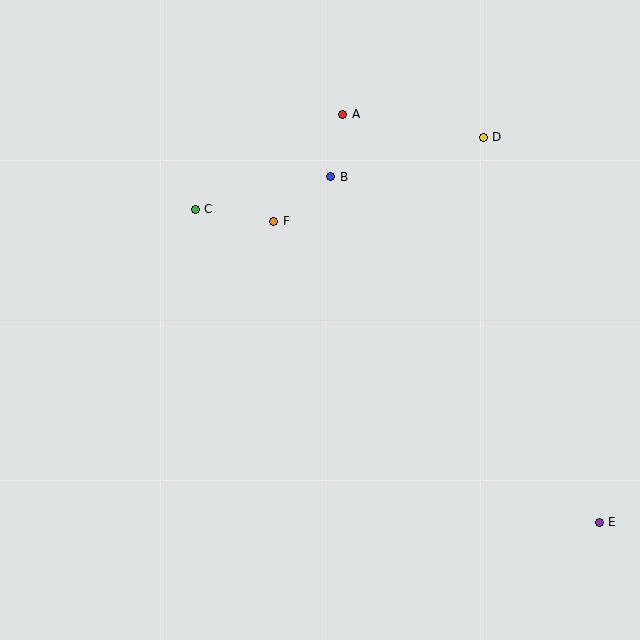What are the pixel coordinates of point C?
Point C is at (195, 209).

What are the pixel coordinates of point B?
Point B is at (331, 177).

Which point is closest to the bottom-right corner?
Point E is closest to the bottom-right corner.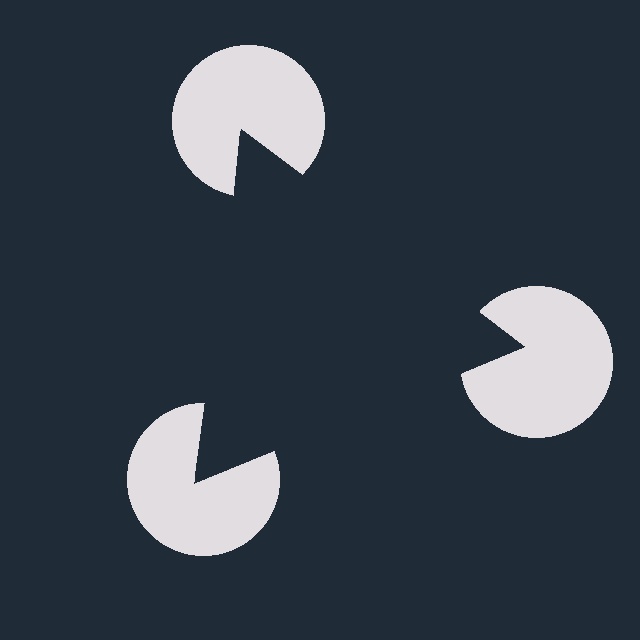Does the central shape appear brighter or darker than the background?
It typically appears slightly darker than the background, even though no actual brightness change is drawn.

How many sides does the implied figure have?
3 sides.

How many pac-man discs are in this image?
There are 3 — one at each vertex of the illusory triangle.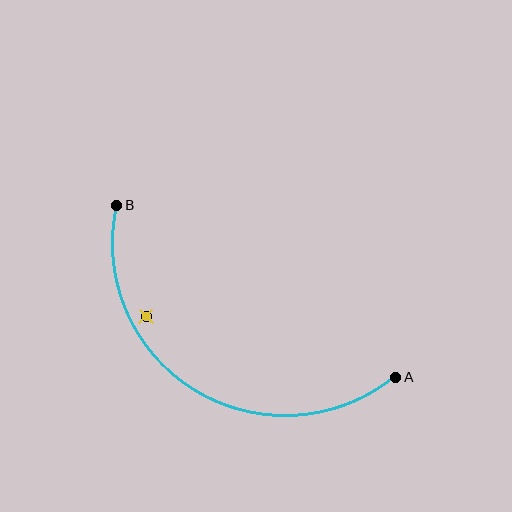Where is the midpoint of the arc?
The arc midpoint is the point on the curve farthest from the straight line joining A and B. It sits below that line.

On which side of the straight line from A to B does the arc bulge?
The arc bulges below the straight line connecting A and B.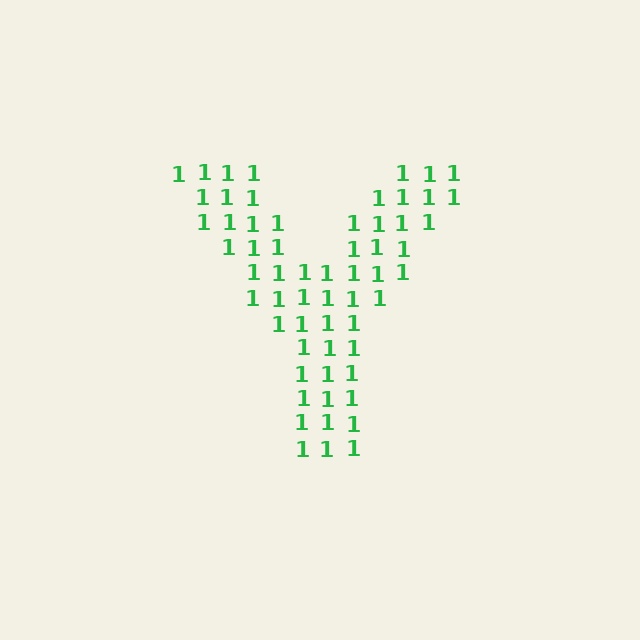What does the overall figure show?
The overall figure shows the letter Y.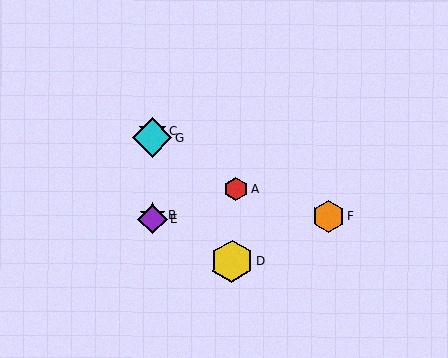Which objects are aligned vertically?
Objects B, C, E, G are aligned vertically.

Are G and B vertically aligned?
Yes, both are at x≈153.